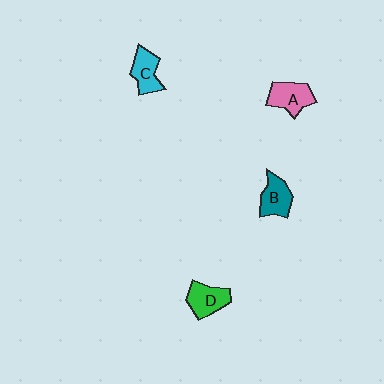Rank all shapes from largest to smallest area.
From largest to smallest: A (pink), D (green), B (teal), C (cyan).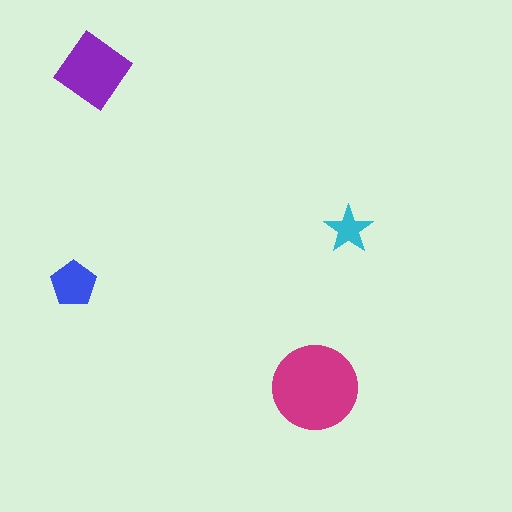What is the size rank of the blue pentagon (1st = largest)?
3rd.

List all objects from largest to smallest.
The magenta circle, the purple diamond, the blue pentagon, the cyan star.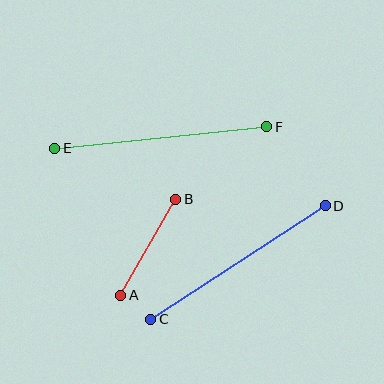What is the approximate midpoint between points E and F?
The midpoint is at approximately (161, 137) pixels.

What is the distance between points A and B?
The distance is approximately 111 pixels.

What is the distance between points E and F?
The distance is approximately 213 pixels.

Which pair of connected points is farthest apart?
Points E and F are farthest apart.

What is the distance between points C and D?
The distance is approximately 208 pixels.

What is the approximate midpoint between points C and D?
The midpoint is at approximately (238, 262) pixels.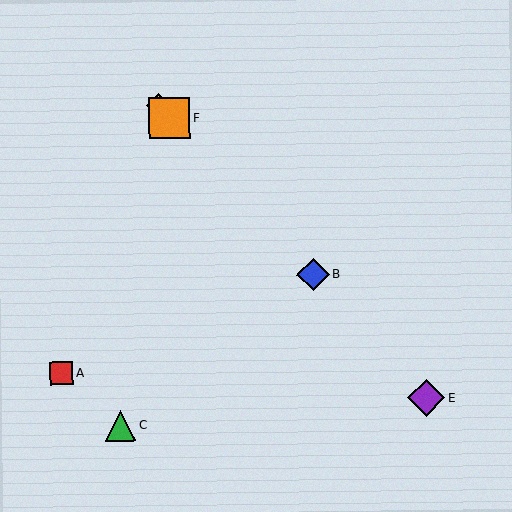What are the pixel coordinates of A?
Object A is at (62, 373).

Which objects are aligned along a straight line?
Objects B, D, E, F are aligned along a straight line.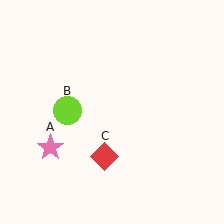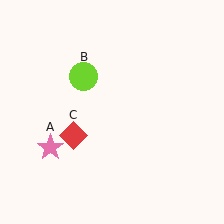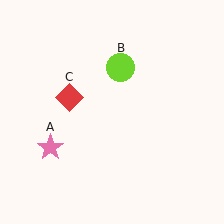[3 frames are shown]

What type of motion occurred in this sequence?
The lime circle (object B), red diamond (object C) rotated clockwise around the center of the scene.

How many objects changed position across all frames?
2 objects changed position: lime circle (object B), red diamond (object C).